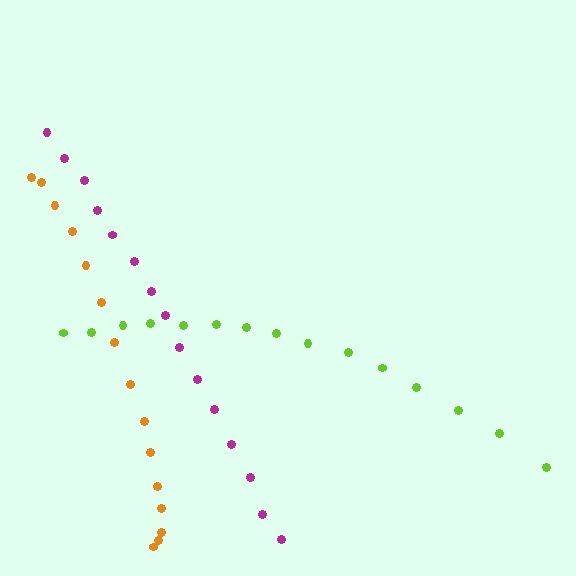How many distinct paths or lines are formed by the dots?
There are 3 distinct paths.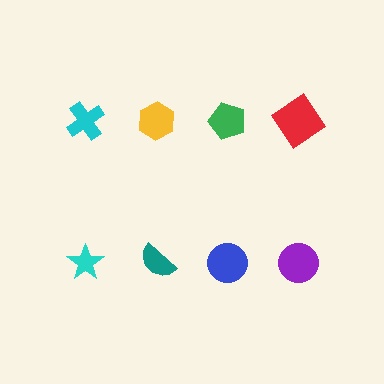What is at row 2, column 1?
A cyan star.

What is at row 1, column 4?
A red diamond.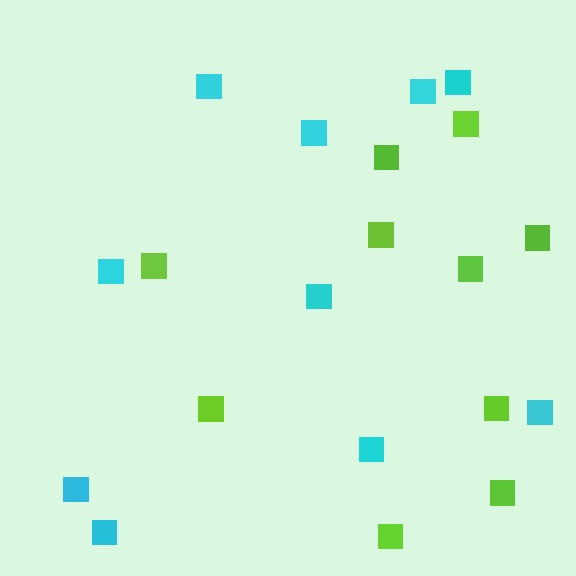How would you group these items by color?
There are 2 groups: one group of lime squares (10) and one group of cyan squares (10).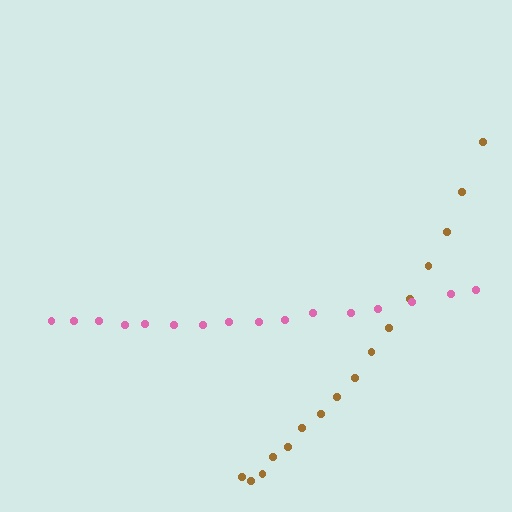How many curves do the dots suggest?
There are 2 distinct paths.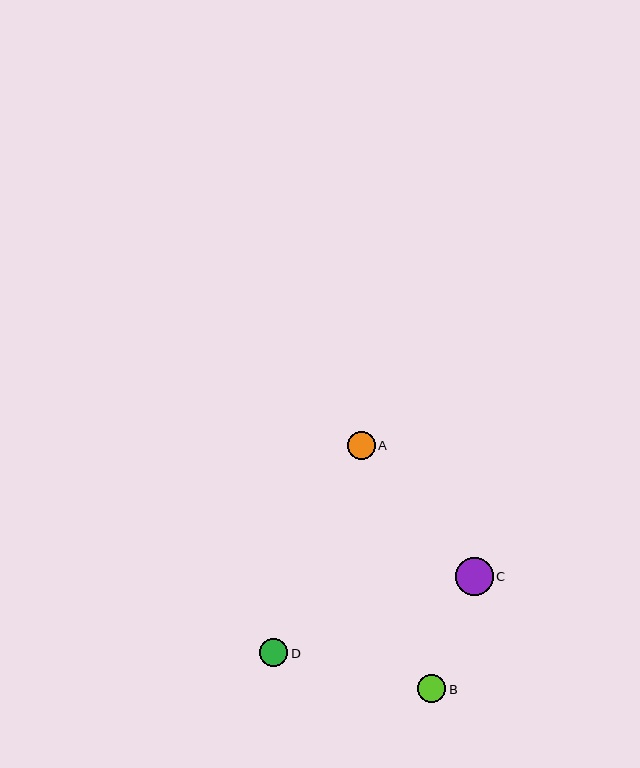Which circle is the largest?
Circle C is the largest with a size of approximately 38 pixels.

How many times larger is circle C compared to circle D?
Circle C is approximately 1.3 times the size of circle D.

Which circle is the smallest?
Circle A is the smallest with a size of approximately 27 pixels.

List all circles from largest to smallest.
From largest to smallest: C, B, D, A.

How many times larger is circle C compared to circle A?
Circle C is approximately 1.4 times the size of circle A.